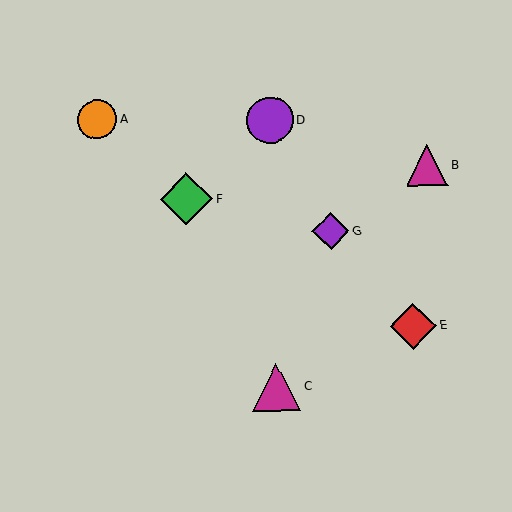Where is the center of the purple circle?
The center of the purple circle is at (270, 120).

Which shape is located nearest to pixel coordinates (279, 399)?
The magenta triangle (labeled C) at (277, 387) is nearest to that location.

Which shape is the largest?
The green diamond (labeled F) is the largest.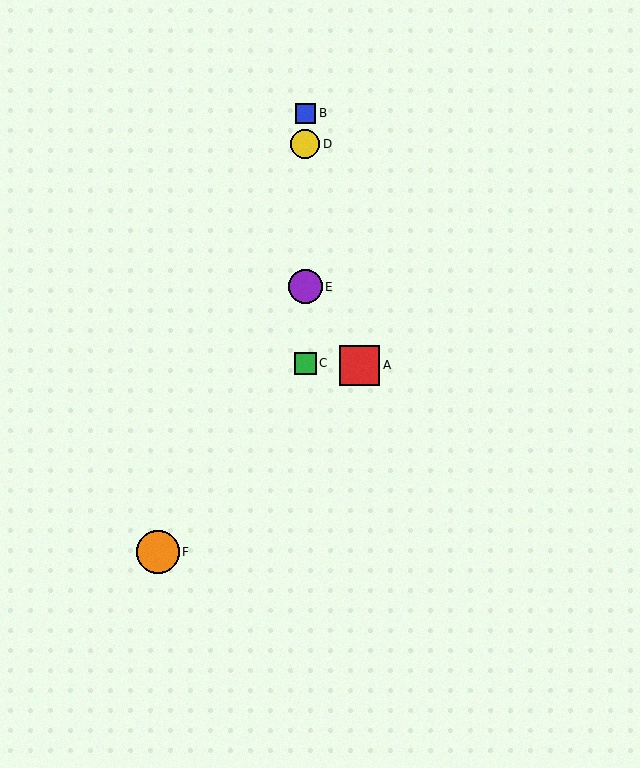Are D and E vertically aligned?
Yes, both are at x≈305.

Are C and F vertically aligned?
No, C is at x≈305 and F is at x≈158.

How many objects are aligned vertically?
4 objects (B, C, D, E) are aligned vertically.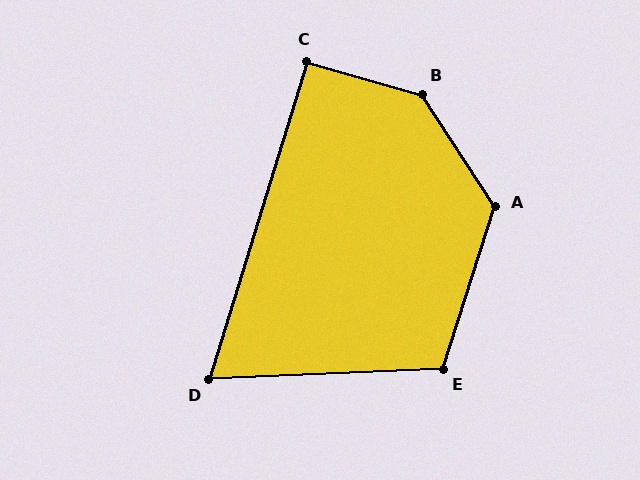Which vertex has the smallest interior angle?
D, at approximately 70 degrees.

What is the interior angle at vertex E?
Approximately 110 degrees (obtuse).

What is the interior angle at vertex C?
Approximately 92 degrees (approximately right).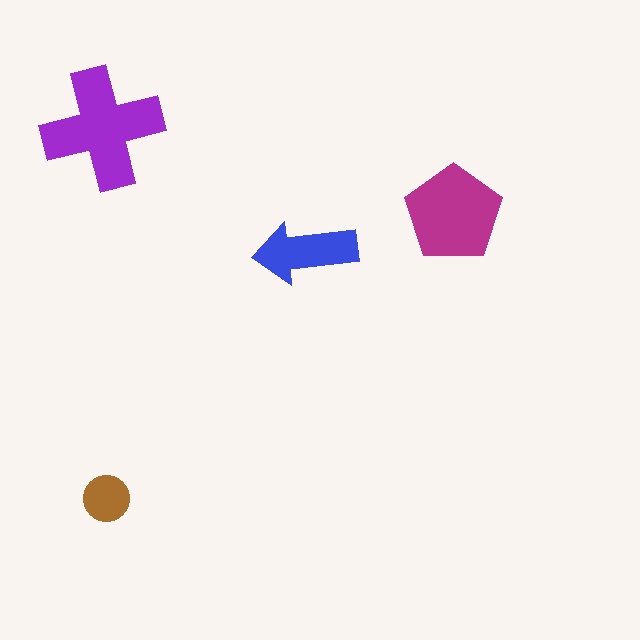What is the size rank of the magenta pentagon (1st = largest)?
2nd.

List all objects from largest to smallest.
The purple cross, the magenta pentagon, the blue arrow, the brown circle.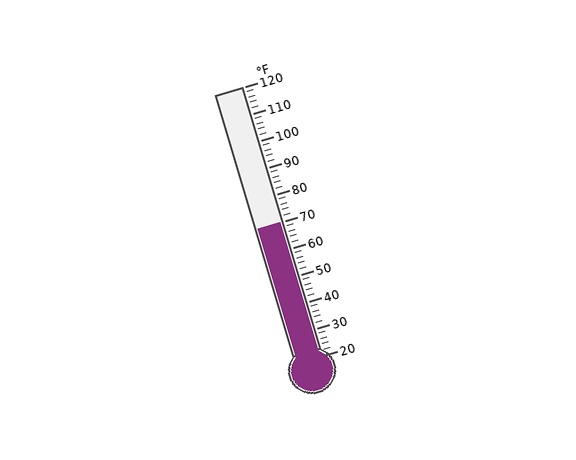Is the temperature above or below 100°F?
The temperature is below 100°F.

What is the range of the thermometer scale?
The thermometer scale ranges from 20°F to 120°F.